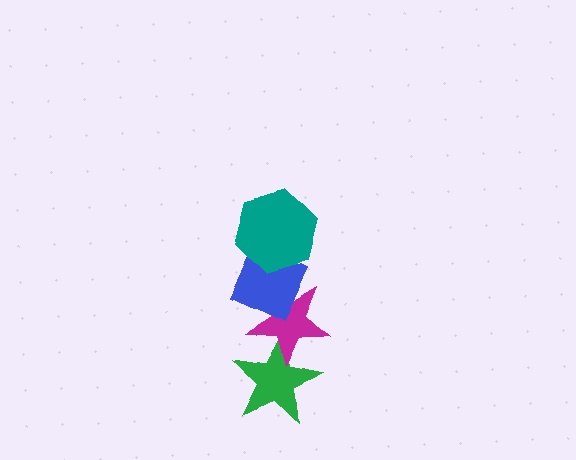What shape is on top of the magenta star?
The blue diamond is on top of the magenta star.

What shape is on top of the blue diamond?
The teal hexagon is on top of the blue diamond.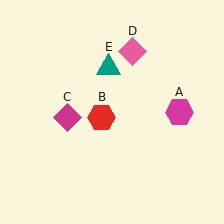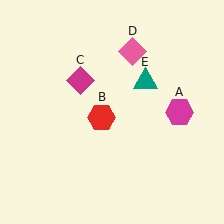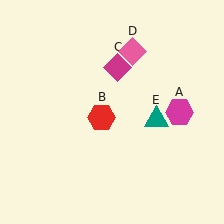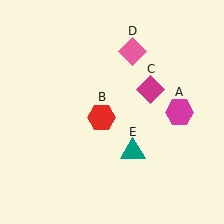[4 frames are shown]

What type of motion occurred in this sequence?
The magenta diamond (object C), teal triangle (object E) rotated clockwise around the center of the scene.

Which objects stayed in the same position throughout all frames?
Magenta hexagon (object A) and red hexagon (object B) and pink diamond (object D) remained stationary.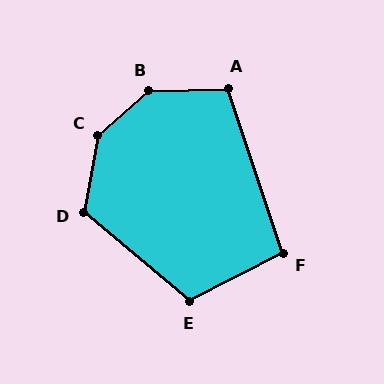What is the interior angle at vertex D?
Approximately 120 degrees (obtuse).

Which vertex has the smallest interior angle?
F, at approximately 99 degrees.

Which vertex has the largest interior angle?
C, at approximately 141 degrees.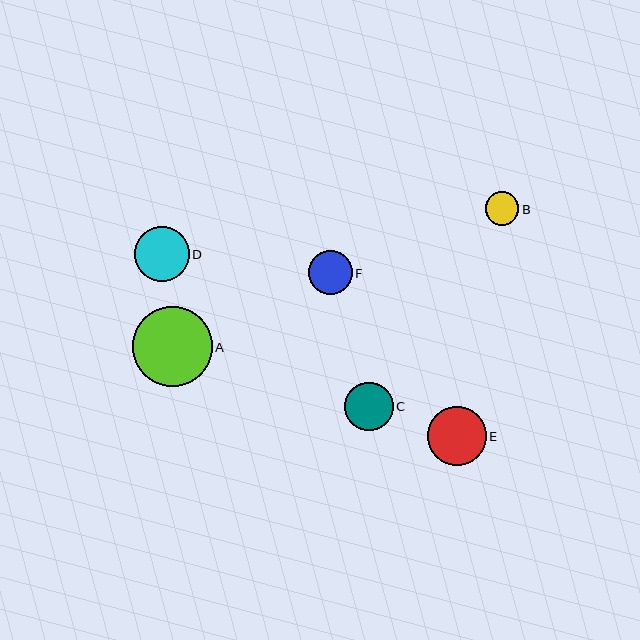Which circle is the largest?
Circle A is the largest with a size of approximately 79 pixels.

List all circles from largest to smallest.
From largest to smallest: A, E, D, C, F, B.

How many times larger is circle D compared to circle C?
Circle D is approximately 1.1 times the size of circle C.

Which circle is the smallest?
Circle B is the smallest with a size of approximately 34 pixels.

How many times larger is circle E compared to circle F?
Circle E is approximately 1.3 times the size of circle F.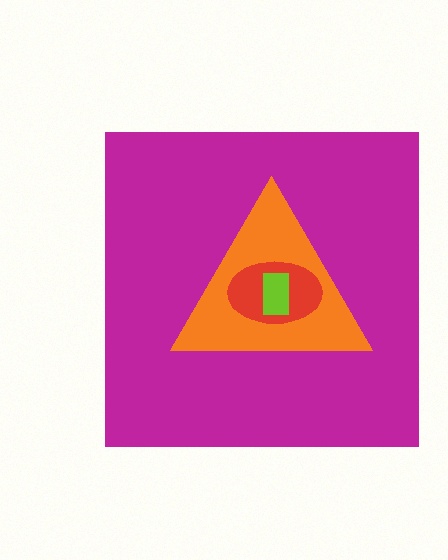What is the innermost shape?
The lime rectangle.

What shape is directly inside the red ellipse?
The lime rectangle.